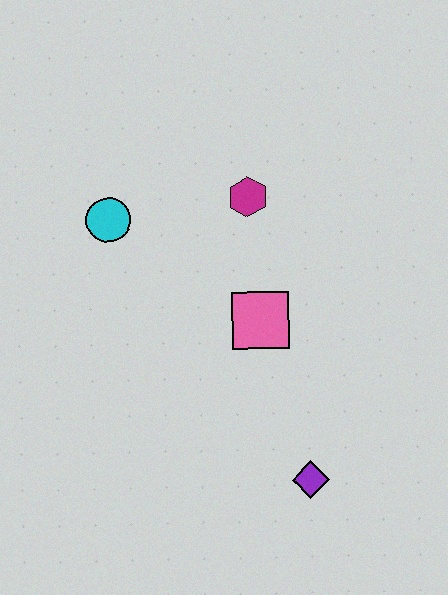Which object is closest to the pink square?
The magenta hexagon is closest to the pink square.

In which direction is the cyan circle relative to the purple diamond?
The cyan circle is above the purple diamond.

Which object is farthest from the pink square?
The cyan circle is farthest from the pink square.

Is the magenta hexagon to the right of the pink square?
No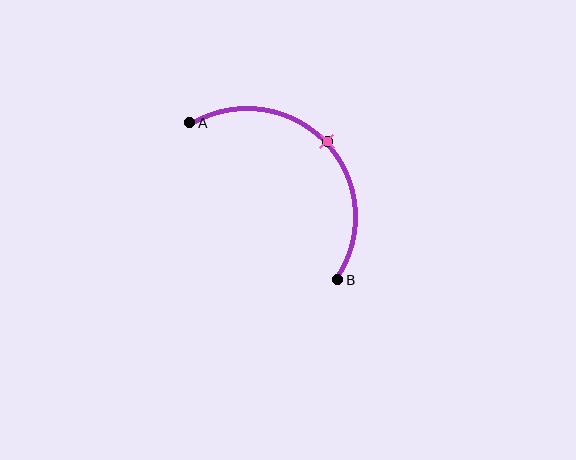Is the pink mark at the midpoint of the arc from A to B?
Yes. The pink mark lies on the arc at equal arc-length from both A and B — it is the arc midpoint.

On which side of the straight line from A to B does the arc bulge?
The arc bulges above and to the right of the straight line connecting A and B.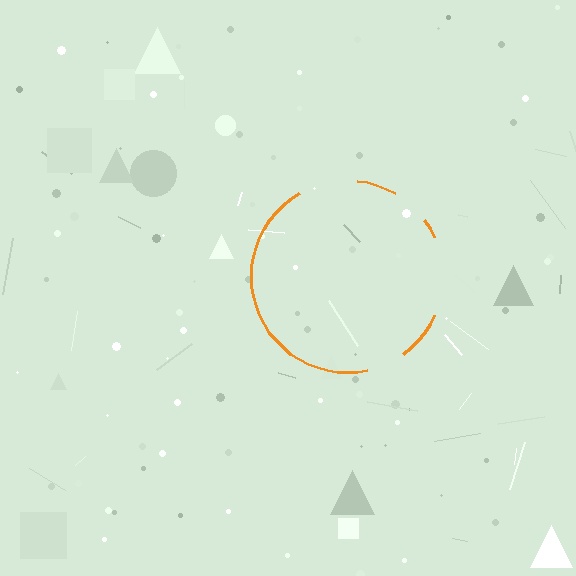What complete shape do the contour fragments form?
The contour fragments form a circle.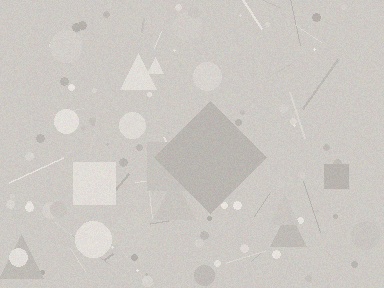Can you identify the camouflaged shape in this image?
The camouflaged shape is a diamond.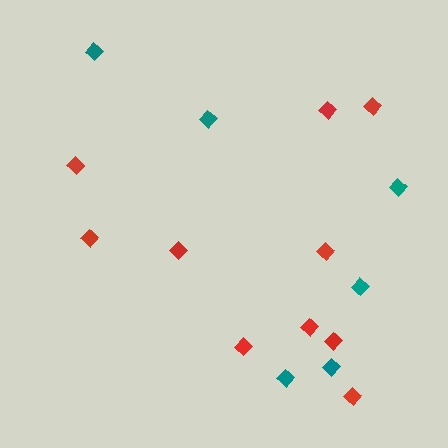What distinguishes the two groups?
There are 2 groups: one group of red diamonds (10) and one group of teal diamonds (6).